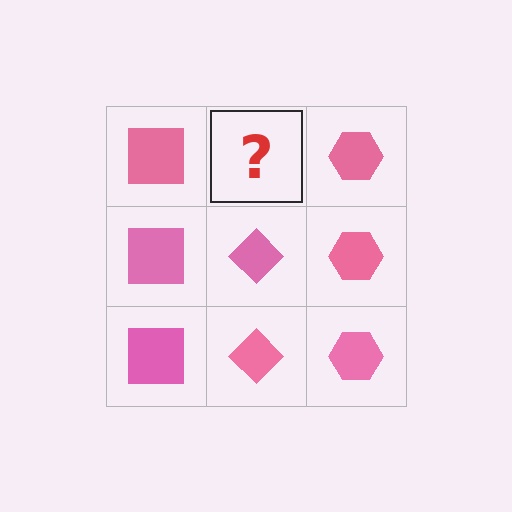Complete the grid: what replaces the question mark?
The question mark should be replaced with a pink diamond.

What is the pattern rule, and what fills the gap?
The rule is that each column has a consistent shape. The gap should be filled with a pink diamond.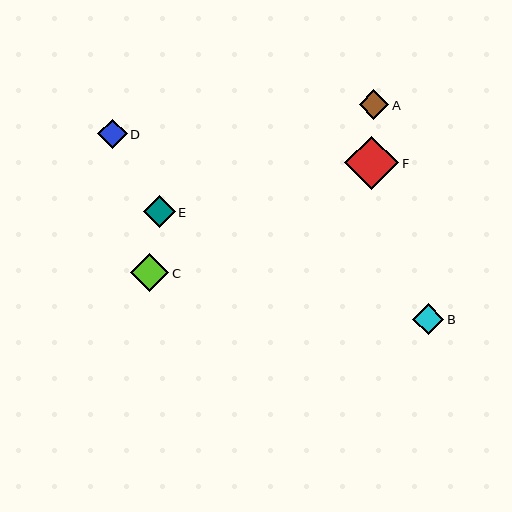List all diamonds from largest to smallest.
From largest to smallest: F, C, E, B, A, D.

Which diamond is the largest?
Diamond F is the largest with a size of approximately 54 pixels.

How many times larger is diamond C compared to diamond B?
Diamond C is approximately 1.2 times the size of diamond B.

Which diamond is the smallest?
Diamond D is the smallest with a size of approximately 29 pixels.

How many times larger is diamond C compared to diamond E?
Diamond C is approximately 1.2 times the size of diamond E.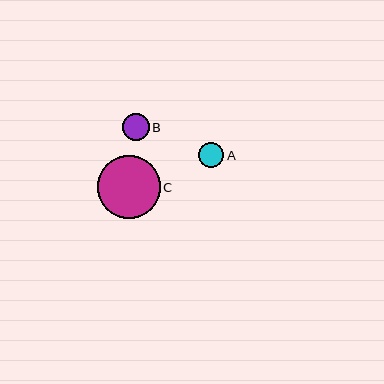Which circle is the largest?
Circle C is the largest with a size of approximately 62 pixels.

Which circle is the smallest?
Circle A is the smallest with a size of approximately 25 pixels.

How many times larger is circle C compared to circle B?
Circle C is approximately 2.4 times the size of circle B.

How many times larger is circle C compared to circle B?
Circle C is approximately 2.4 times the size of circle B.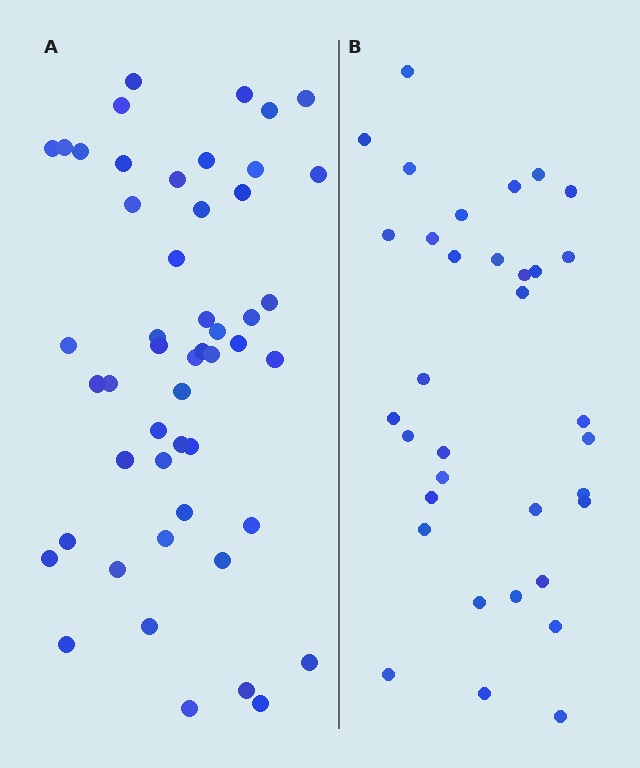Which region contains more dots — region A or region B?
Region A (the left region) has more dots.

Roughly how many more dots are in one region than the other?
Region A has approximately 15 more dots than region B.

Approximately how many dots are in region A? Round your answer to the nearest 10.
About 50 dots.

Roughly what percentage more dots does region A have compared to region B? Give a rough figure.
About 45% more.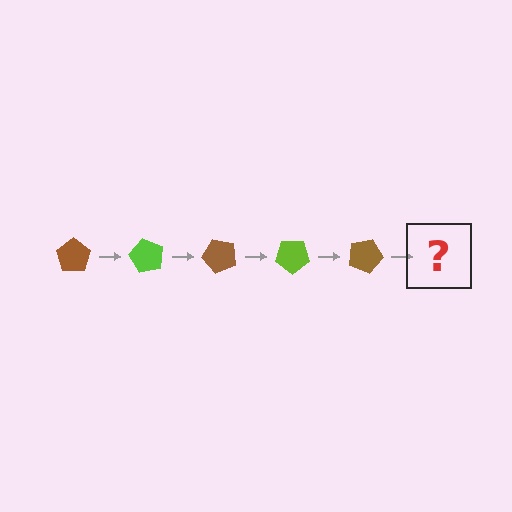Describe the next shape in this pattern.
It should be a lime pentagon, rotated 300 degrees from the start.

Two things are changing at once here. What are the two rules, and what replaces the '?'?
The two rules are that it rotates 60 degrees each step and the color cycles through brown and lime. The '?' should be a lime pentagon, rotated 300 degrees from the start.